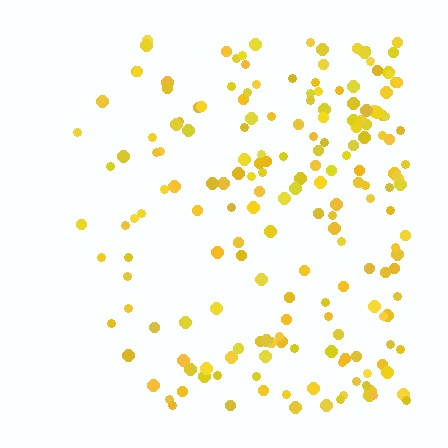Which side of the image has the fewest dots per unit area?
The left.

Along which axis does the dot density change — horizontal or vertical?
Horizontal.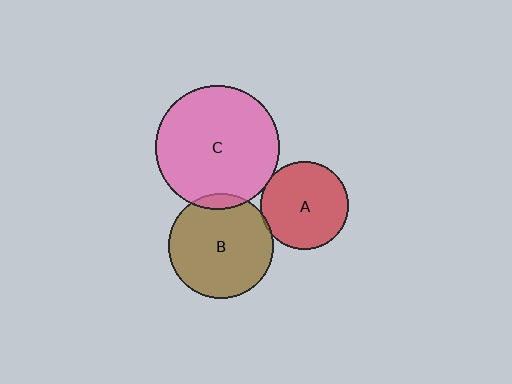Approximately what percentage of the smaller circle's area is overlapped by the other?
Approximately 5%.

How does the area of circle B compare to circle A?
Approximately 1.4 times.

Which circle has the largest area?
Circle C (pink).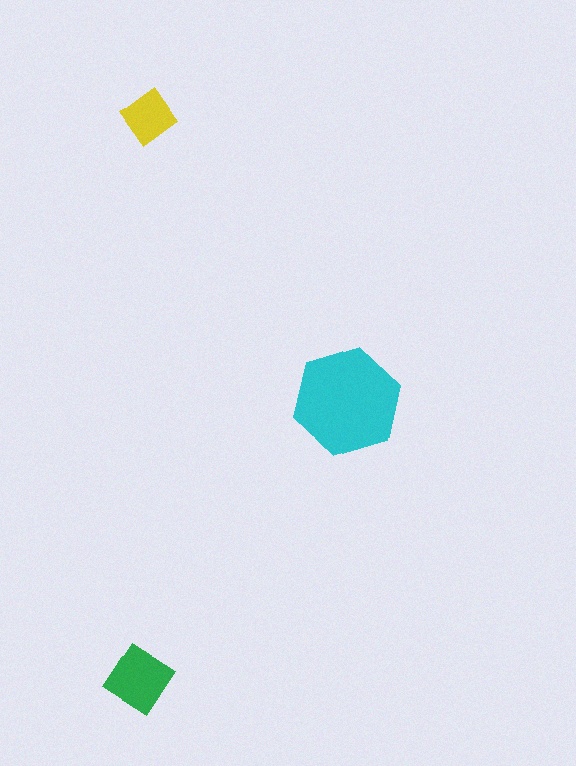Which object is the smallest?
The yellow diamond.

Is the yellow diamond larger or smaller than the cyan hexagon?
Smaller.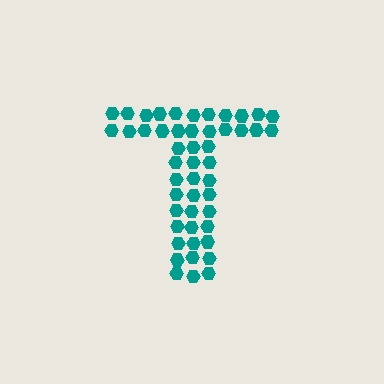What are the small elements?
The small elements are hexagons.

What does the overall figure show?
The overall figure shows the letter T.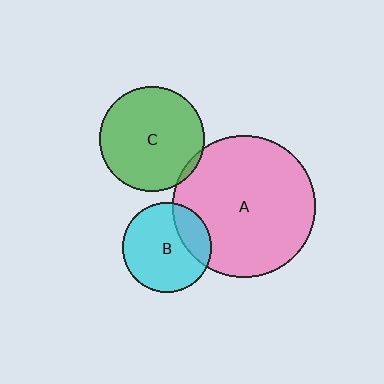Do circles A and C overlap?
Yes.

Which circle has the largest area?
Circle A (pink).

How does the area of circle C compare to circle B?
Approximately 1.4 times.